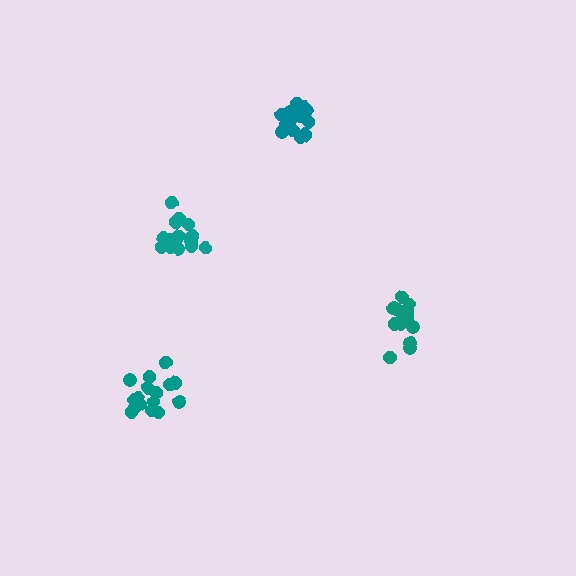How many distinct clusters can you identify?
There are 4 distinct clusters.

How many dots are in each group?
Group 1: 15 dots, Group 2: 18 dots, Group 3: 13 dots, Group 4: 18 dots (64 total).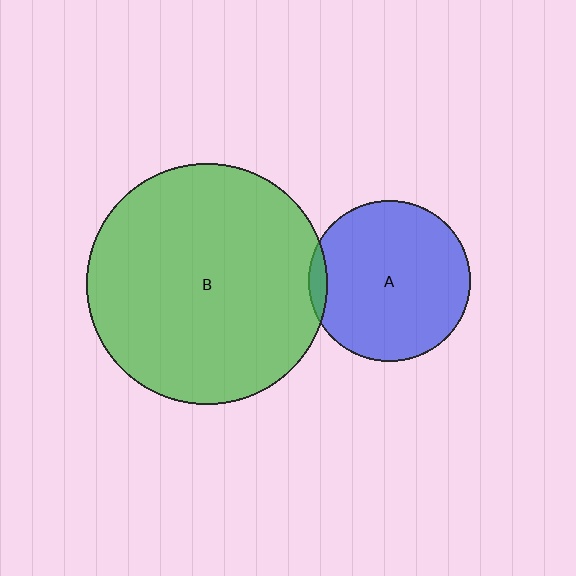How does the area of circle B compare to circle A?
Approximately 2.2 times.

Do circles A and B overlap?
Yes.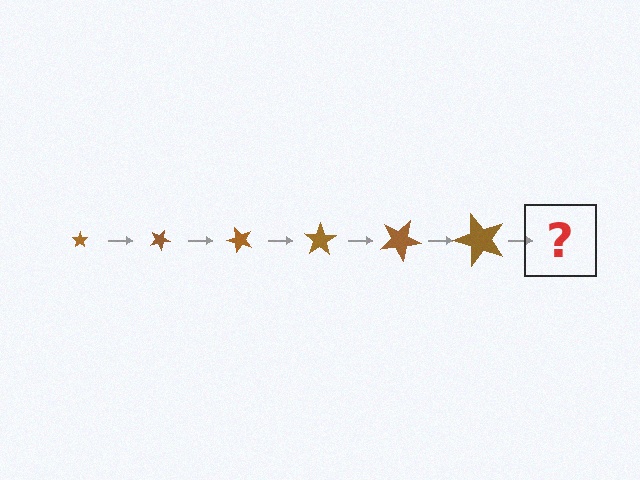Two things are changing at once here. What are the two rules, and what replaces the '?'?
The two rules are that the star grows larger each step and it rotates 25 degrees each step. The '?' should be a star, larger than the previous one and rotated 150 degrees from the start.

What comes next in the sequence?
The next element should be a star, larger than the previous one and rotated 150 degrees from the start.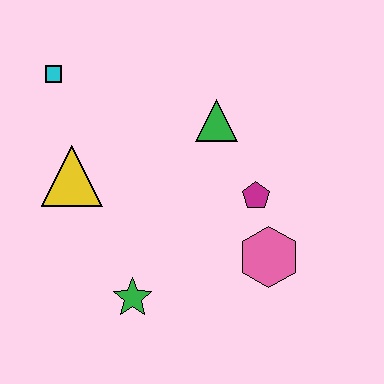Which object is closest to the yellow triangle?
The cyan square is closest to the yellow triangle.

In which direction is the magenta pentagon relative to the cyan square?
The magenta pentagon is to the right of the cyan square.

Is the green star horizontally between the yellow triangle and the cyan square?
No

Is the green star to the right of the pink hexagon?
No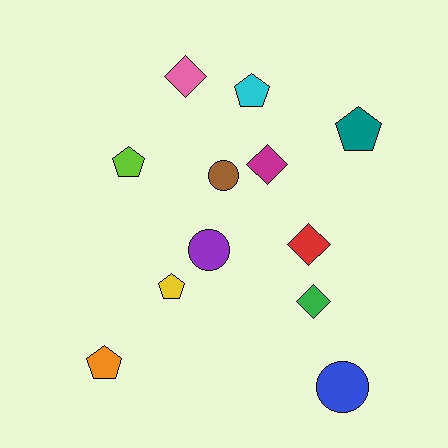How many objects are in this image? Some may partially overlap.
There are 12 objects.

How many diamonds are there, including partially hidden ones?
There are 4 diamonds.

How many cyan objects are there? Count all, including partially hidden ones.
There is 1 cyan object.